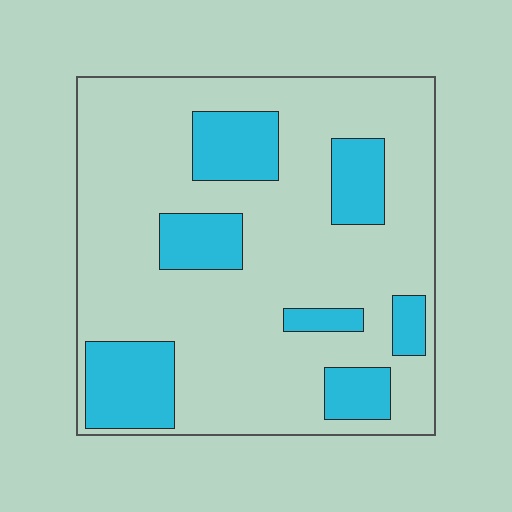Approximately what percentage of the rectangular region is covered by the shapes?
Approximately 25%.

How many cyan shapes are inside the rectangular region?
7.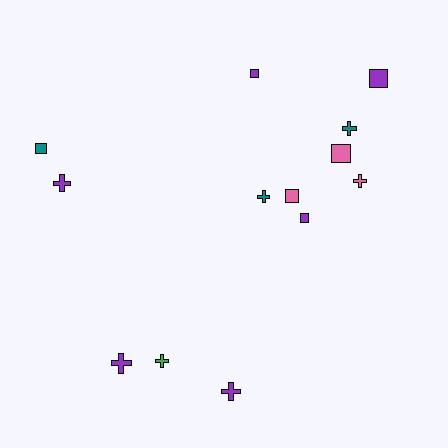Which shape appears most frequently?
Cross, with 7 objects.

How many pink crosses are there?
There is 1 pink cross.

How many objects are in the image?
There are 13 objects.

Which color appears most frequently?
Purple, with 6 objects.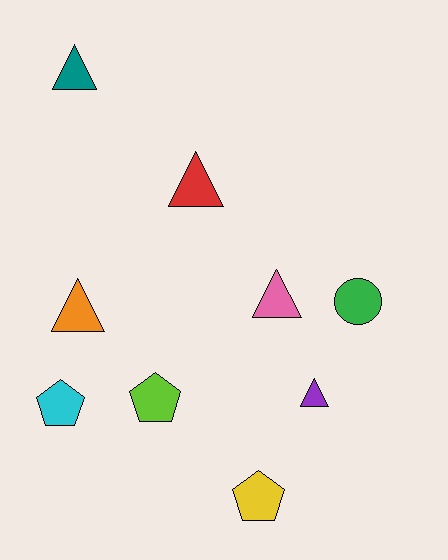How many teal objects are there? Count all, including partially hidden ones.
There is 1 teal object.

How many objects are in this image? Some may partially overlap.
There are 9 objects.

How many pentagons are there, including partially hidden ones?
There are 3 pentagons.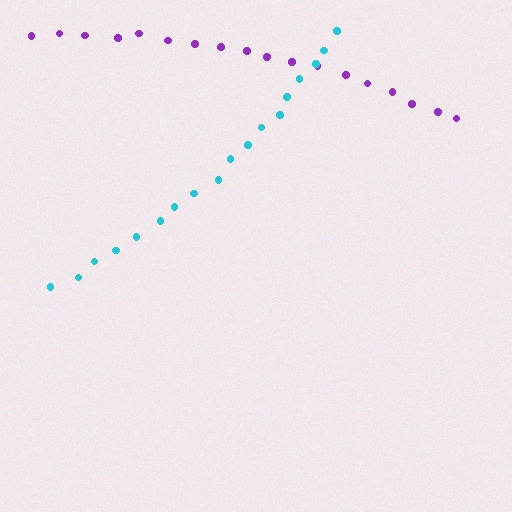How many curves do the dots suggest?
There are 2 distinct paths.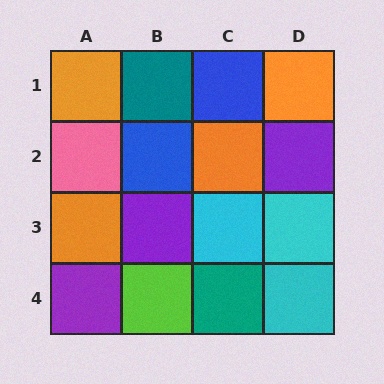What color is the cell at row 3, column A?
Orange.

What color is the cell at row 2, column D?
Purple.